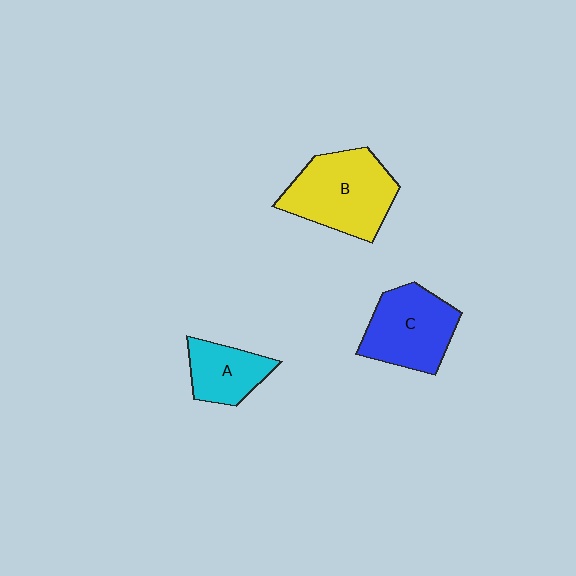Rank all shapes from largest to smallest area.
From largest to smallest: B (yellow), C (blue), A (cyan).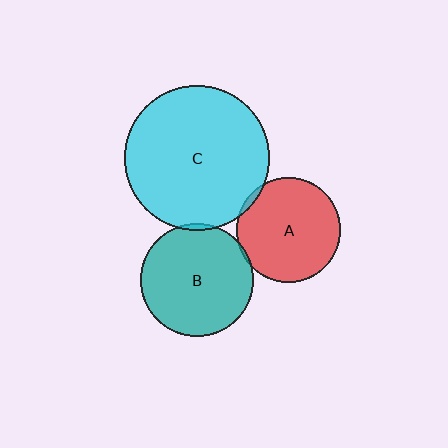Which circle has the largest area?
Circle C (cyan).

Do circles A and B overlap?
Yes.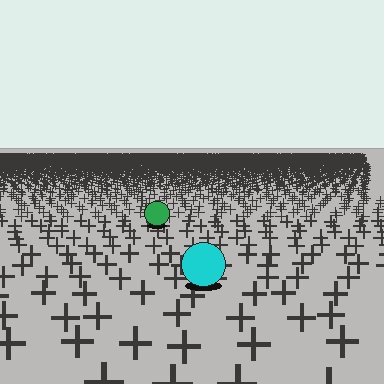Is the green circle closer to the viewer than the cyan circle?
No. The cyan circle is closer — you can tell from the texture gradient: the ground texture is coarser near it.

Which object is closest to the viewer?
The cyan circle is closest. The texture marks near it are larger and more spread out.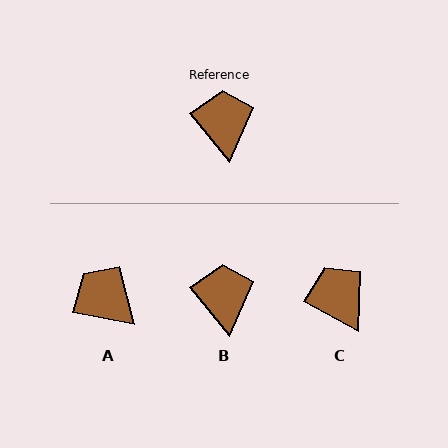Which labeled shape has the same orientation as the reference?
B.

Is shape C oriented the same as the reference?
No, it is off by about 23 degrees.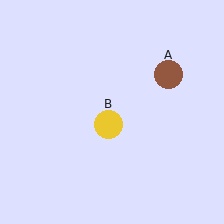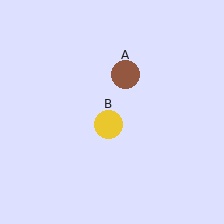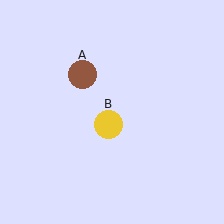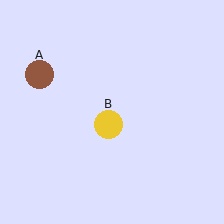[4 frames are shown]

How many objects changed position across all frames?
1 object changed position: brown circle (object A).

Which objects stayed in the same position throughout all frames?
Yellow circle (object B) remained stationary.